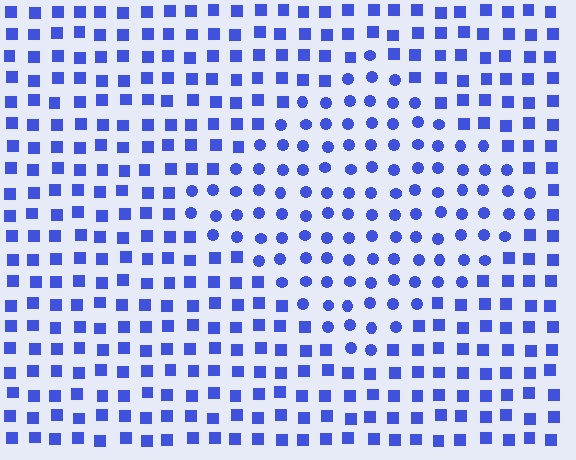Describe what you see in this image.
The image is filled with small blue elements arranged in a uniform grid. A diamond-shaped region contains circles, while the surrounding area contains squares. The boundary is defined purely by the change in element shape.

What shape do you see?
I see a diamond.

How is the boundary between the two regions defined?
The boundary is defined by a change in element shape: circles inside vs. squares outside. All elements share the same color and spacing.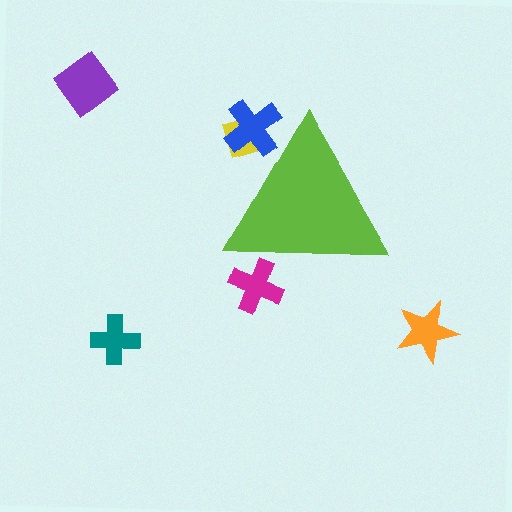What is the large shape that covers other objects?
A lime triangle.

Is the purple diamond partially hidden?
No, the purple diamond is fully visible.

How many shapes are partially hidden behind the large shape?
3 shapes are partially hidden.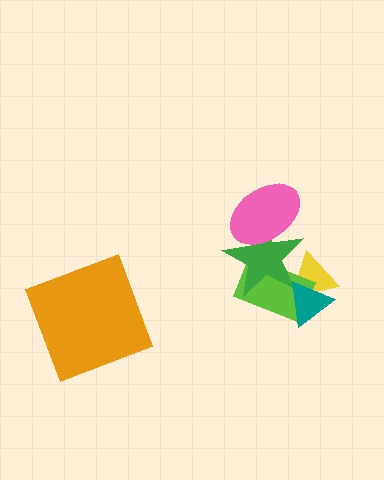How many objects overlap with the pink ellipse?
1 object overlaps with the pink ellipse.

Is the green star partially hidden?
Yes, it is partially covered by another shape.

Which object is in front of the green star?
The pink ellipse is in front of the green star.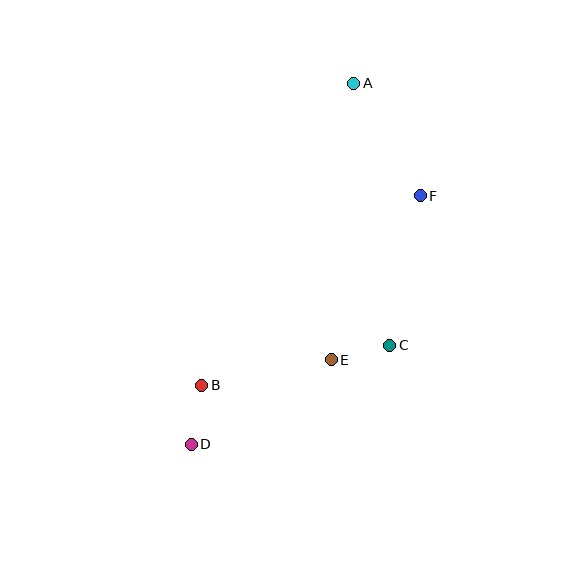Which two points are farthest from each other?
Points A and D are farthest from each other.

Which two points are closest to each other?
Points B and D are closest to each other.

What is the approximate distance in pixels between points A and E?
The distance between A and E is approximately 277 pixels.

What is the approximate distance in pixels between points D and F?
The distance between D and F is approximately 338 pixels.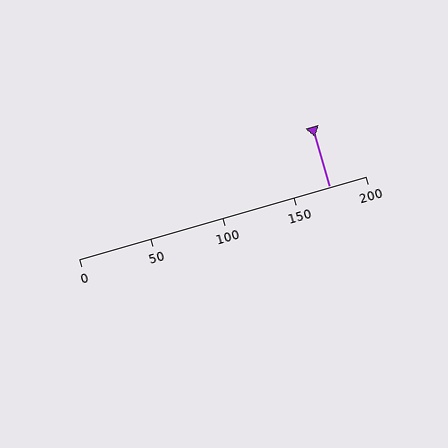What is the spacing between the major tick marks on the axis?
The major ticks are spaced 50 apart.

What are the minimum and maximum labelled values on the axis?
The axis runs from 0 to 200.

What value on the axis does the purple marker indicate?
The marker indicates approximately 175.